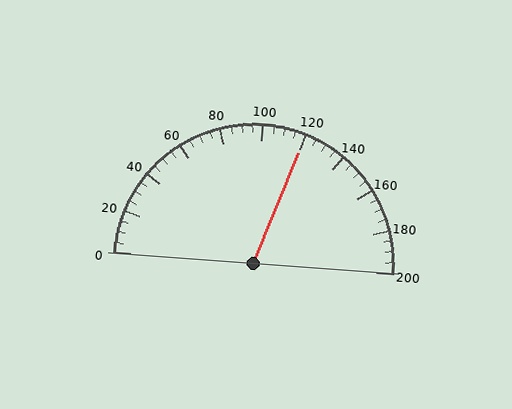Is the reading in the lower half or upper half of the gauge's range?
The reading is in the upper half of the range (0 to 200).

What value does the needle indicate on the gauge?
The needle indicates approximately 120.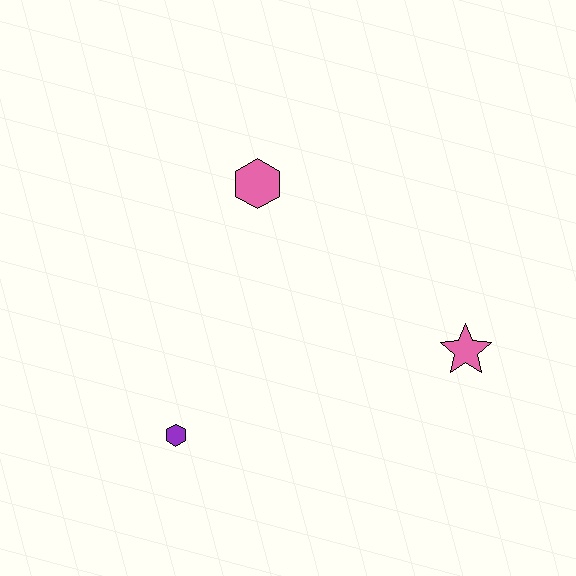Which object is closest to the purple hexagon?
The pink hexagon is closest to the purple hexagon.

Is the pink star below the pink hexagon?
Yes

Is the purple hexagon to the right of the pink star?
No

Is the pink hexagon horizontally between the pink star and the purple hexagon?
Yes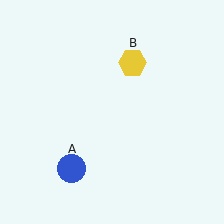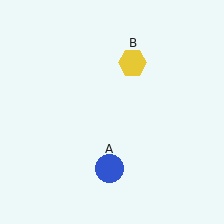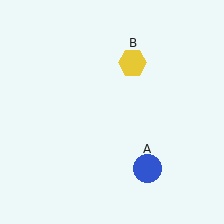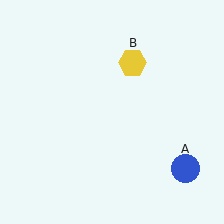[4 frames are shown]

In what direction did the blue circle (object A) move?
The blue circle (object A) moved right.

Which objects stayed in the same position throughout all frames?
Yellow hexagon (object B) remained stationary.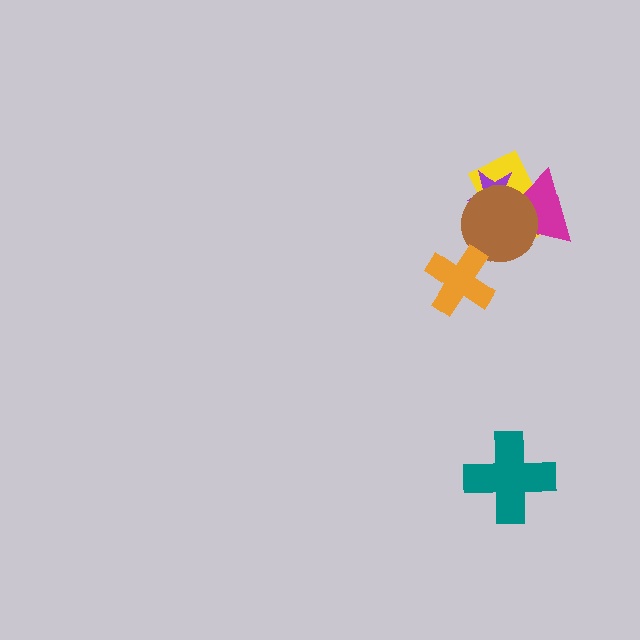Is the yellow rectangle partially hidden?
Yes, it is partially covered by another shape.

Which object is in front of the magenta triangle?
The brown circle is in front of the magenta triangle.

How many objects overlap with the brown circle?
3 objects overlap with the brown circle.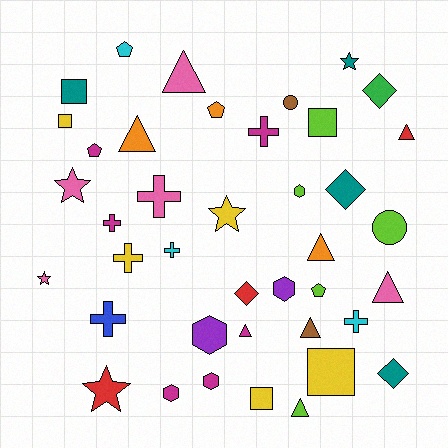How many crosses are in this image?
There are 7 crosses.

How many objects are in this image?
There are 40 objects.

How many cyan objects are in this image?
There are 3 cyan objects.